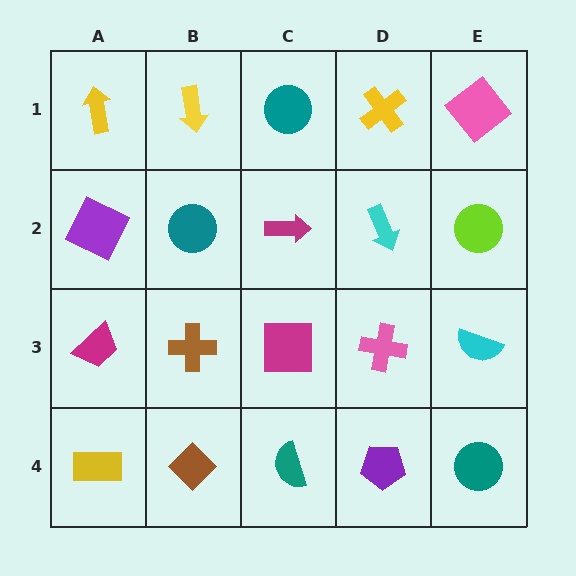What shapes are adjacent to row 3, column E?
A lime circle (row 2, column E), a teal circle (row 4, column E), a pink cross (row 3, column D).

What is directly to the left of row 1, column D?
A teal circle.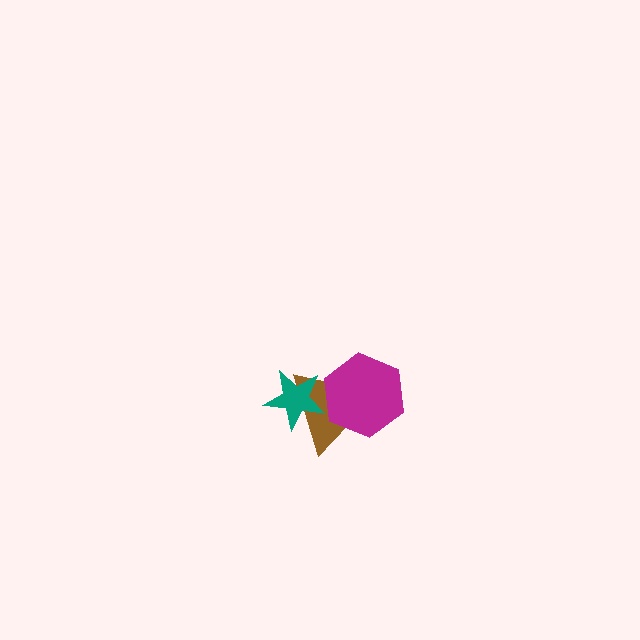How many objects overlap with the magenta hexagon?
1 object overlaps with the magenta hexagon.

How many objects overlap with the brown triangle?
2 objects overlap with the brown triangle.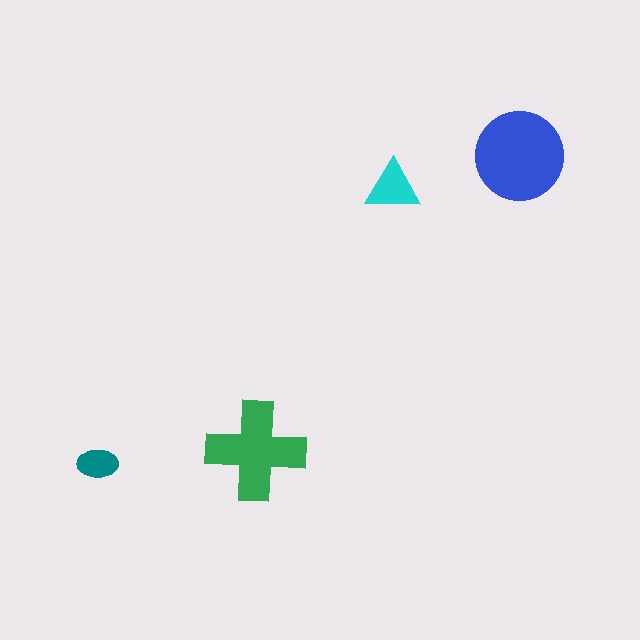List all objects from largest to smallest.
The blue circle, the green cross, the cyan triangle, the teal ellipse.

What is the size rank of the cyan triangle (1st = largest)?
3rd.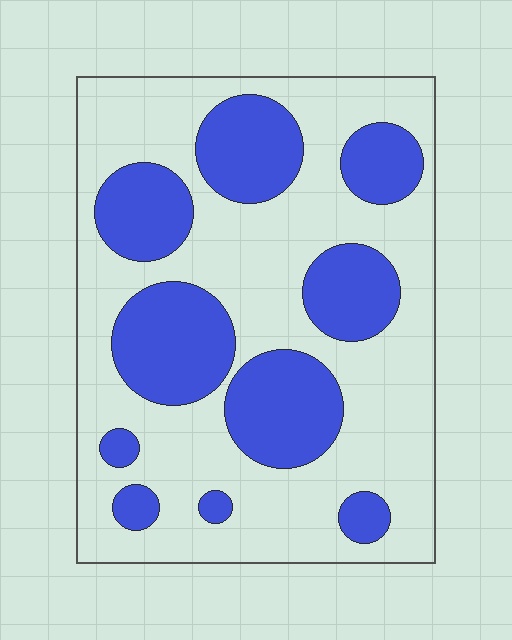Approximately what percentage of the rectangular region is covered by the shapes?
Approximately 35%.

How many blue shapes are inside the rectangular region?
10.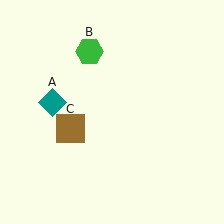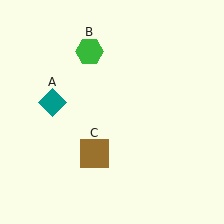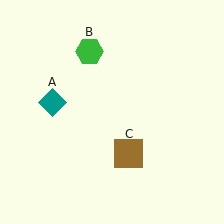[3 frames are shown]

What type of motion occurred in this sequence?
The brown square (object C) rotated counterclockwise around the center of the scene.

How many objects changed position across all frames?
1 object changed position: brown square (object C).